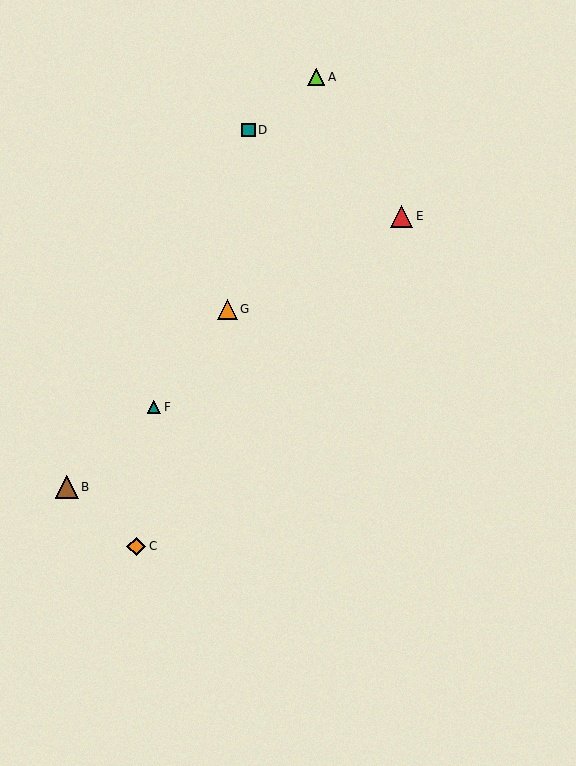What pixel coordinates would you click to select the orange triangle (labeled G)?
Click at (227, 309) to select the orange triangle G.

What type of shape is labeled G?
Shape G is an orange triangle.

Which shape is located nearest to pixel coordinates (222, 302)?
The orange triangle (labeled G) at (227, 309) is nearest to that location.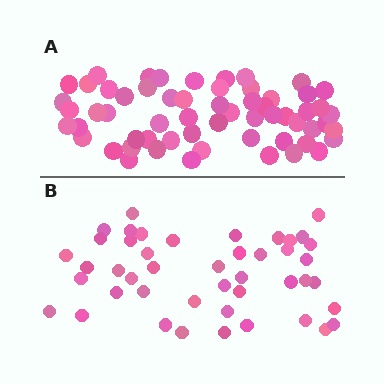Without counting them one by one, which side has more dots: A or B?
Region A (the top region) has more dots.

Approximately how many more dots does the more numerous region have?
Region A has approximately 15 more dots than region B.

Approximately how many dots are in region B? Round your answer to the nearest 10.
About 40 dots. (The exact count is 45, which rounds to 40.)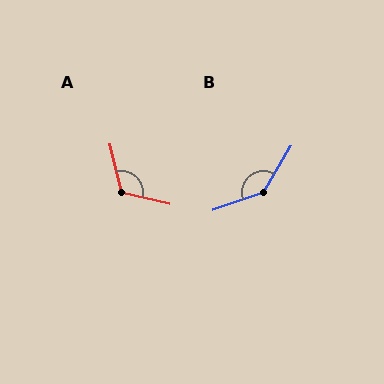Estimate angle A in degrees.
Approximately 116 degrees.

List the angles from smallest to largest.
A (116°), B (139°).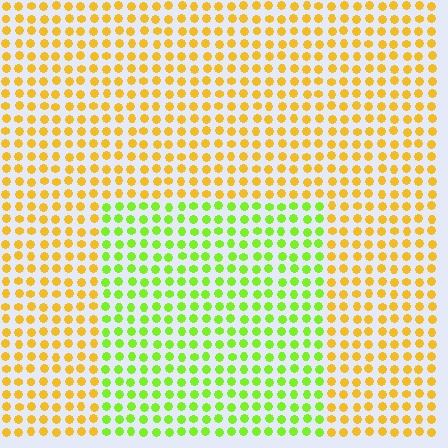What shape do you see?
I see a rectangle.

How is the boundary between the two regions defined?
The boundary is defined purely by a slight shift in hue (about 51 degrees). Spacing, size, and orientation are identical on both sides.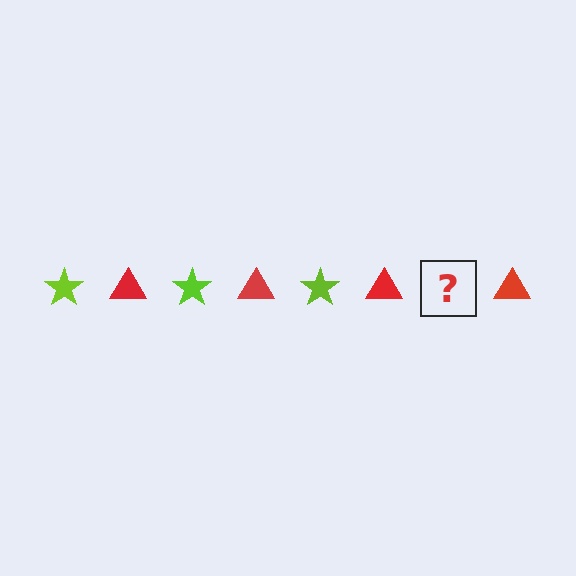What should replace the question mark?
The question mark should be replaced with a lime star.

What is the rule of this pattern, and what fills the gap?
The rule is that the pattern alternates between lime star and red triangle. The gap should be filled with a lime star.